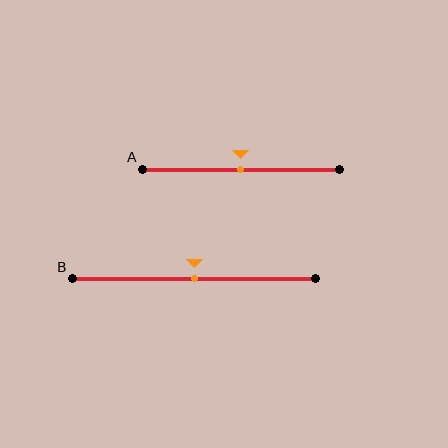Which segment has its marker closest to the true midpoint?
Segment A has its marker closest to the true midpoint.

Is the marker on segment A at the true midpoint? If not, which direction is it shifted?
Yes, the marker on segment A is at the true midpoint.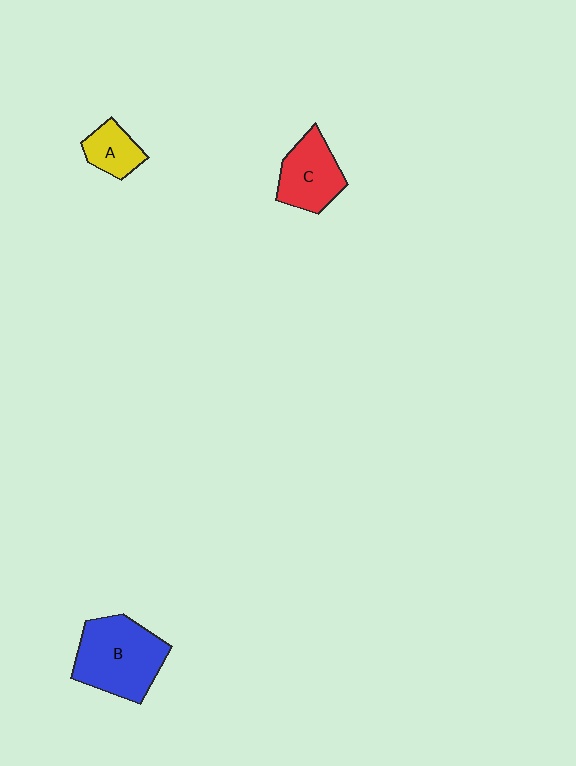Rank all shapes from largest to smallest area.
From largest to smallest: B (blue), C (red), A (yellow).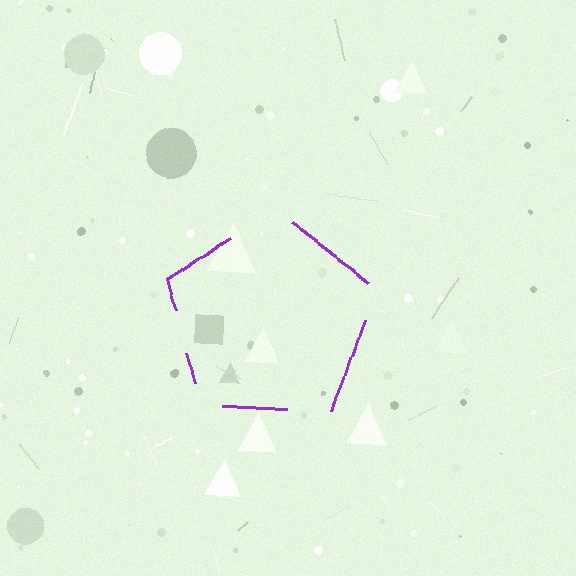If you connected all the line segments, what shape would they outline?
They would outline a pentagon.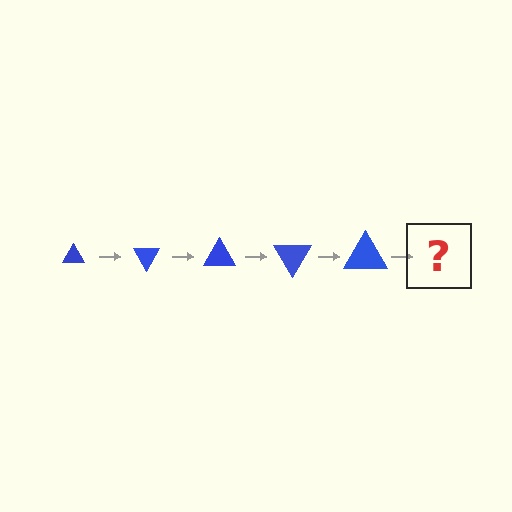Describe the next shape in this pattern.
It should be a triangle, larger than the previous one and rotated 300 degrees from the start.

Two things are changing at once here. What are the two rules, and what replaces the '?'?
The two rules are that the triangle grows larger each step and it rotates 60 degrees each step. The '?' should be a triangle, larger than the previous one and rotated 300 degrees from the start.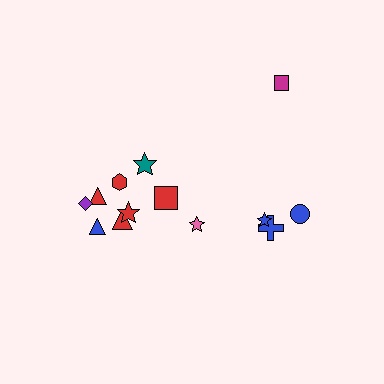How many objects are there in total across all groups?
There are 13 objects.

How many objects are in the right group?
There are 5 objects.